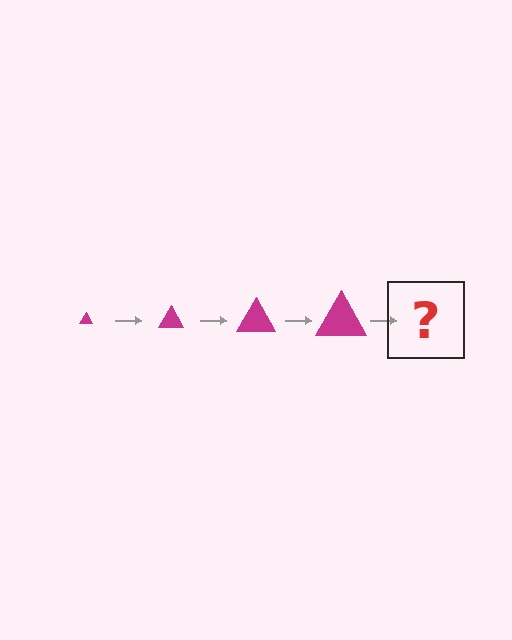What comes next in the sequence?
The next element should be a magenta triangle, larger than the previous one.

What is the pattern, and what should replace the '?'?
The pattern is that the triangle gets progressively larger each step. The '?' should be a magenta triangle, larger than the previous one.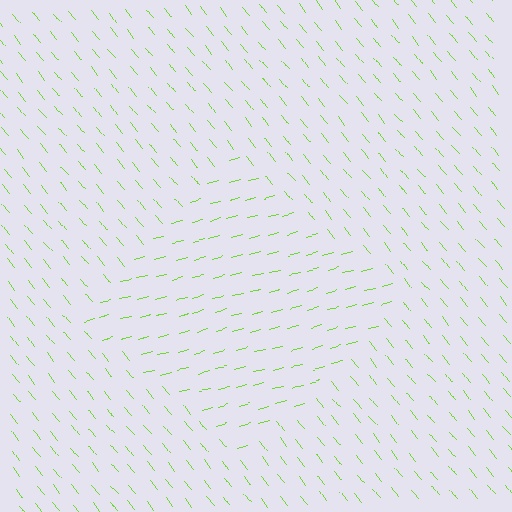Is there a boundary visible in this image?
Yes, there is a texture boundary formed by a change in line orientation.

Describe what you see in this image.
The image is filled with small lime line segments. A diamond region in the image has lines oriented differently from the surrounding lines, creating a visible texture boundary.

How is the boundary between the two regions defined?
The boundary is defined purely by a change in line orientation (approximately 65 degrees difference). All lines are the same color and thickness.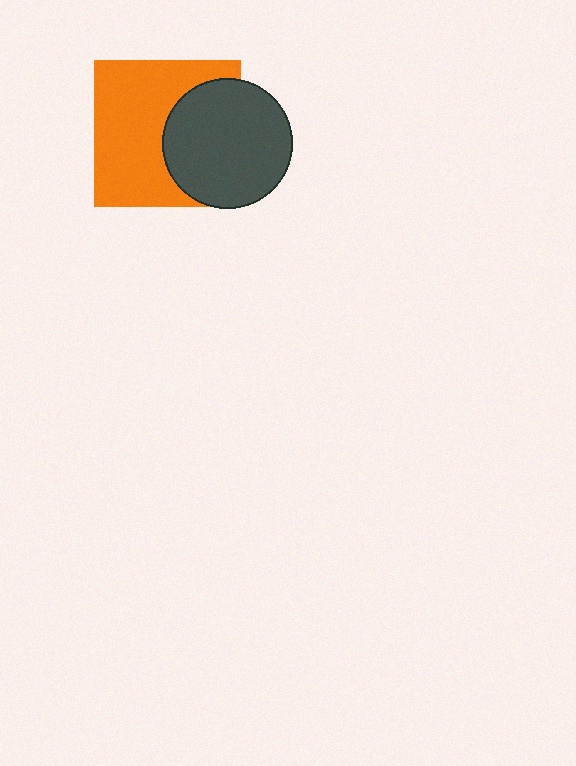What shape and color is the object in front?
The object in front is a dark gray circle.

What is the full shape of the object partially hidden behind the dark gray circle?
The partially hidden object is an orange square.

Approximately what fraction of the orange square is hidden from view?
Roughly 39% of the orange square is hidden behind the dark gray circle.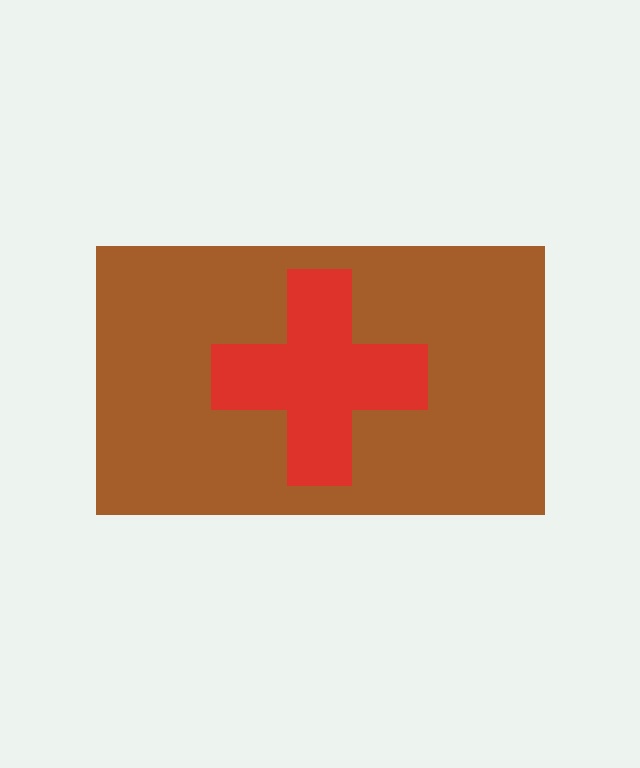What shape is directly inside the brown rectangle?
The red cross.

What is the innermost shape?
The red cross.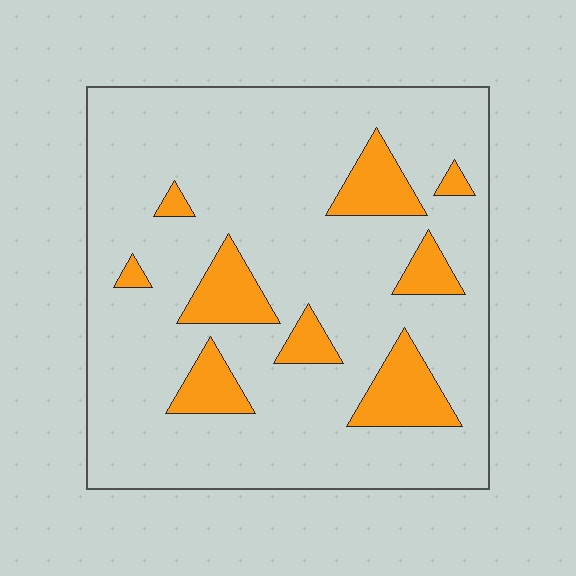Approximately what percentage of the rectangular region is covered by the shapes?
Approximately 15%.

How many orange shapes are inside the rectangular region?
9.